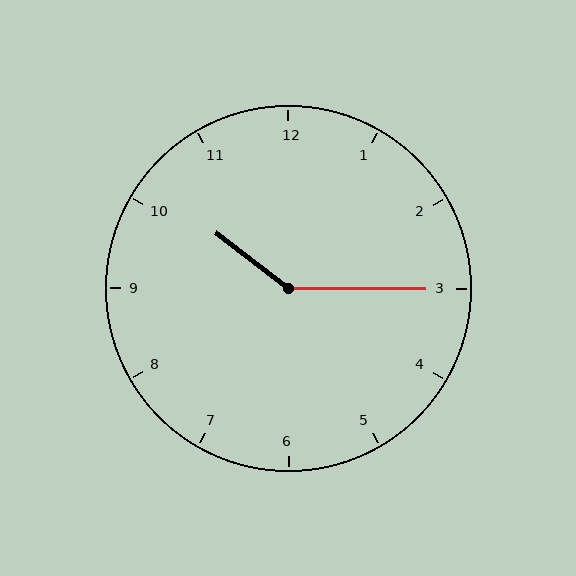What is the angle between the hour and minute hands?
Approximately 142 degrees.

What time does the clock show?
10:15.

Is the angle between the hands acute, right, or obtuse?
It is obtuse.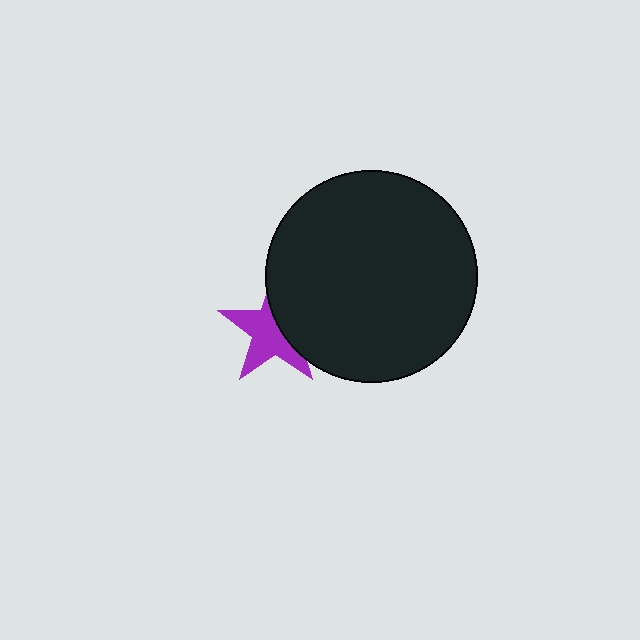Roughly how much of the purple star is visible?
About half of it is visible (roughly 58%).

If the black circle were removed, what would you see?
You would see the complete purple star.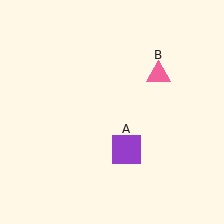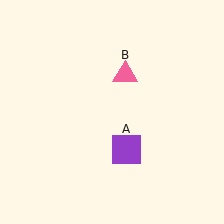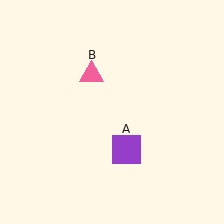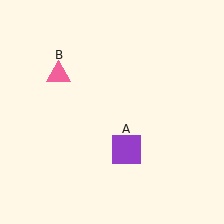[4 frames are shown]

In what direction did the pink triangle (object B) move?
The pink triangle (object B) moved left.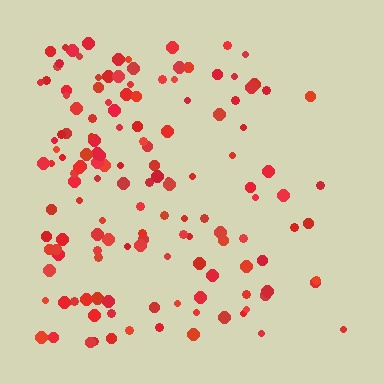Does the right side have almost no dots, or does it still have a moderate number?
Still a moderate number, just noticeably fewer than the left.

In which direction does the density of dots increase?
From right to left, with the left side densest.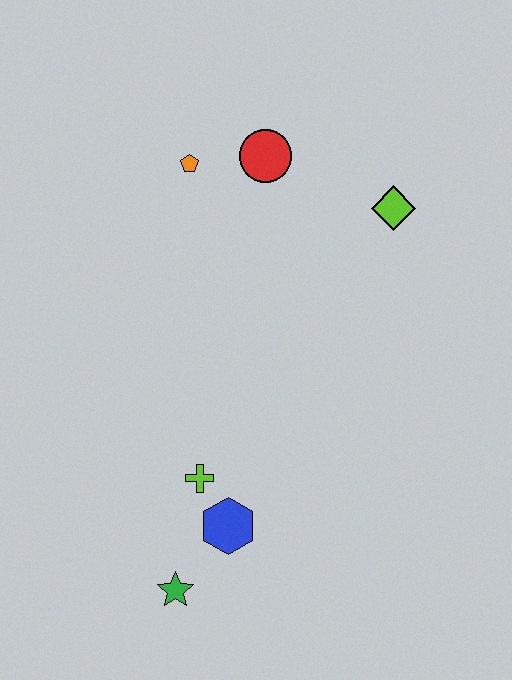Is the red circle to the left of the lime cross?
No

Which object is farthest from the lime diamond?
The green star is farthest from the lime diamond.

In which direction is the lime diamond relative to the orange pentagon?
The lime diamond is to the right of the orange pentagon.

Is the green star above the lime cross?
No